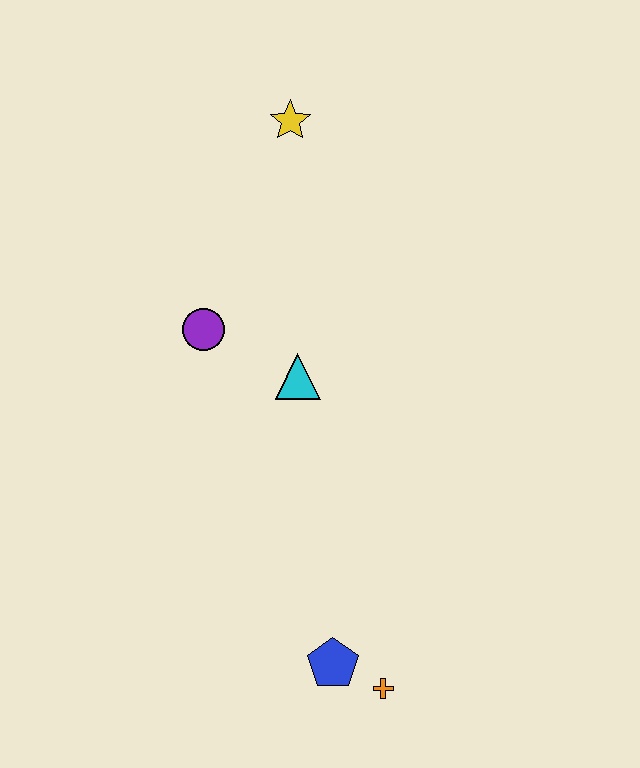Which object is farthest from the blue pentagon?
The yellow star is farthest from the blue pentagon.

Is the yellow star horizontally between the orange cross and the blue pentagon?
No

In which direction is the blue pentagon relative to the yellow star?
The blue pentagon is below the yellow star.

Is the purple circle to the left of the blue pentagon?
Yes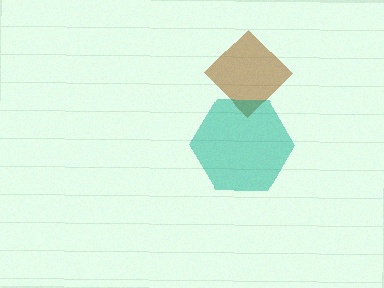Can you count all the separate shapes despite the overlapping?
Yes, there are 2 separate shapes.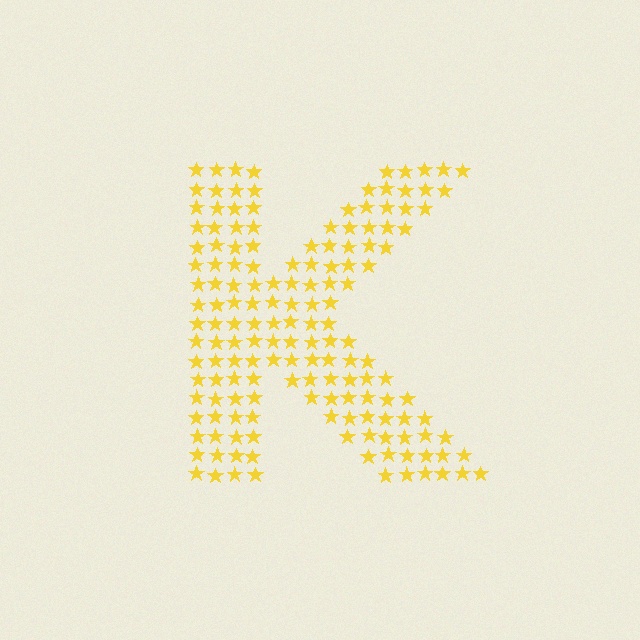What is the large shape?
The large shape is the letter K.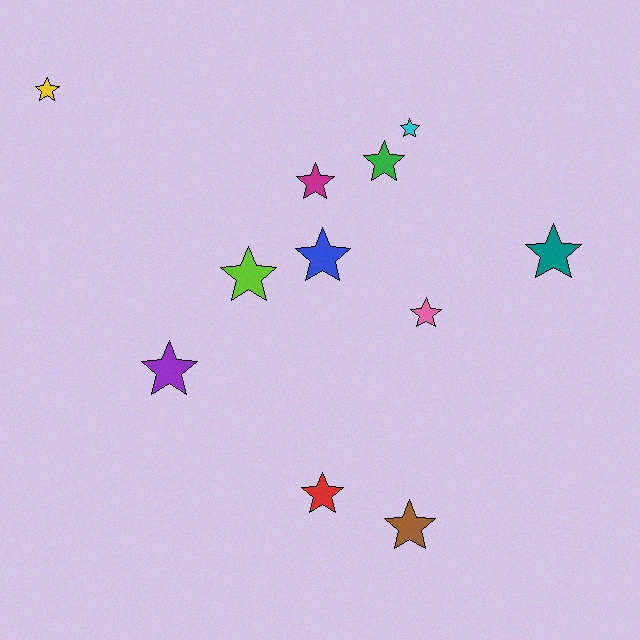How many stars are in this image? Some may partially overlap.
There are 11 stars.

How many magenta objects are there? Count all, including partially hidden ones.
There is 1 magenta object.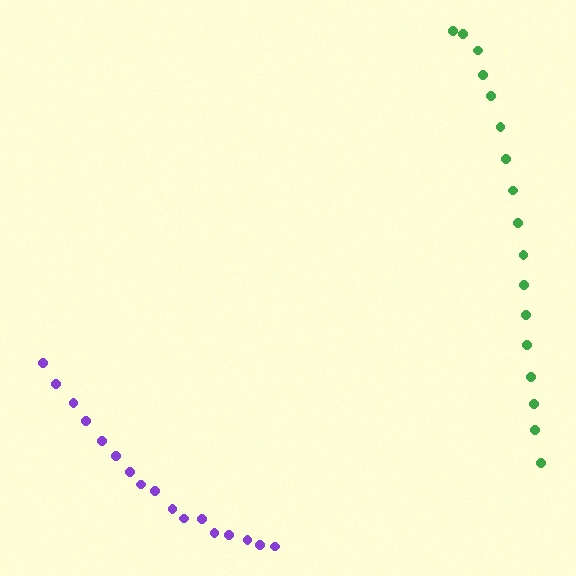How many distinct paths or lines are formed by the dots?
There are 2 distinct paths.